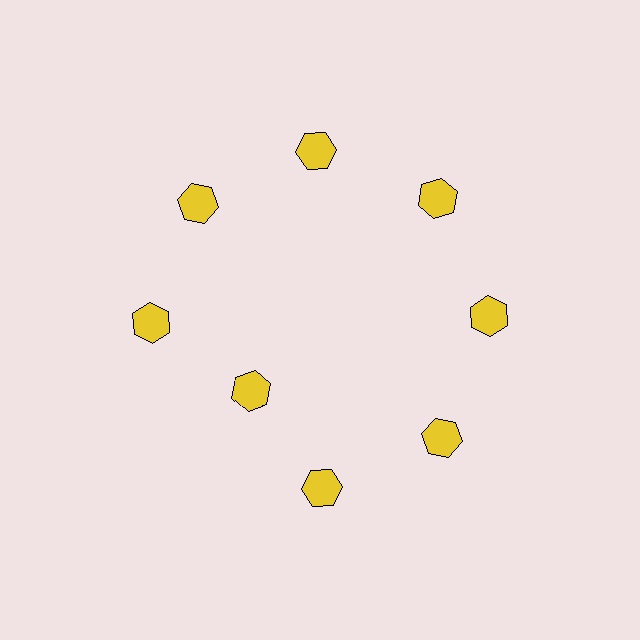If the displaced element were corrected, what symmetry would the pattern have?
It would have 8-fold rotational symmetry — the pattern would map onto itself every 45 degrees.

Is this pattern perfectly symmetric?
No. The 8 yellow hexagons are arranged in a ring, but one element near the 8 o'clock position is pulled inward toward the center, breaking the 8-fold rotational symmetry.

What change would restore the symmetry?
The symmetry would be restored by moving it outward, back onto the ring so that all 8 hexagons sit at equal angles and equal distance from the center.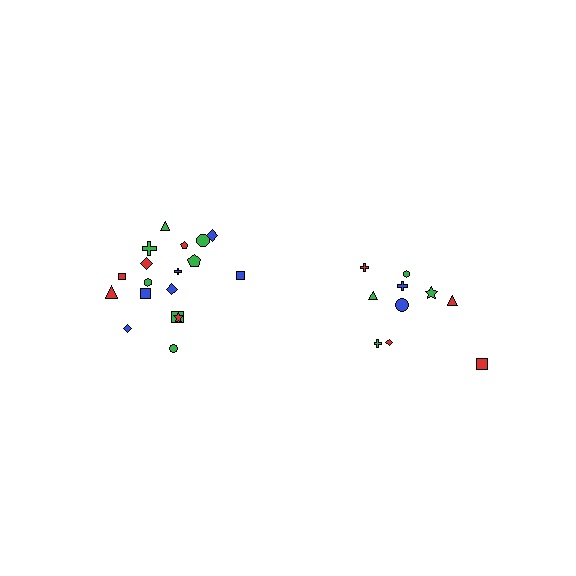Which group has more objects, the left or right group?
The left group.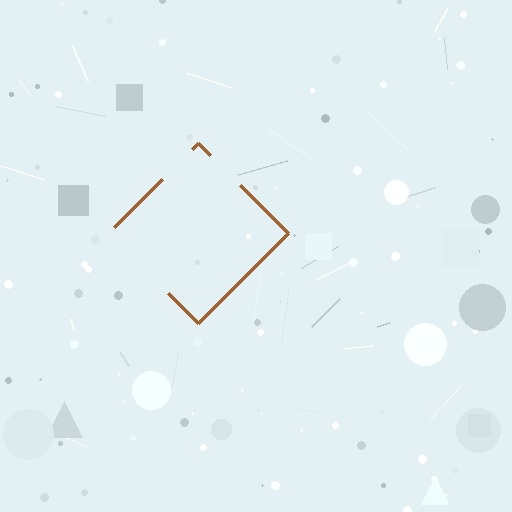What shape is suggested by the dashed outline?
The dashed outline suggests a diamond.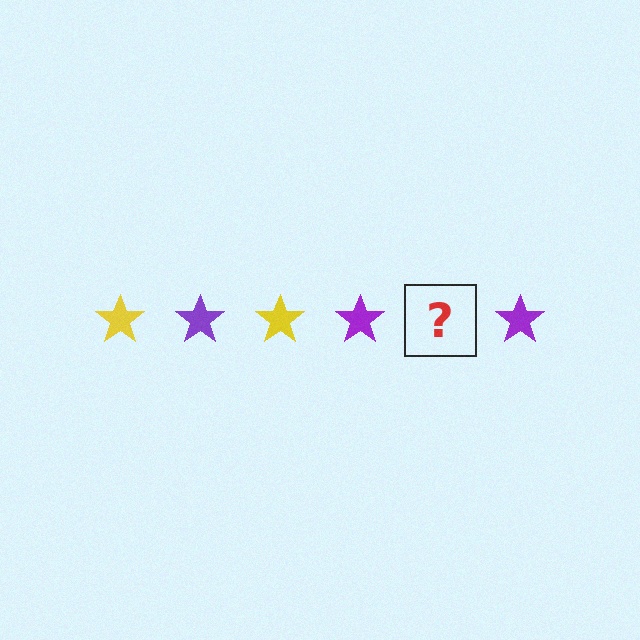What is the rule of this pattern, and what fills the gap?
The rule is that the pattern cycles through yellow, purple stars. The gap should be filled with a yellow star.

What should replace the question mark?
The question mark should be replaced with a yellow star.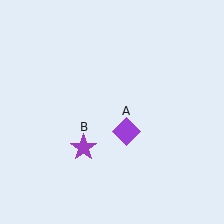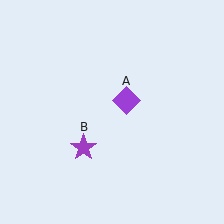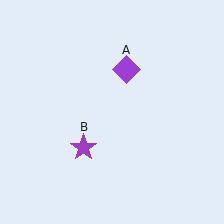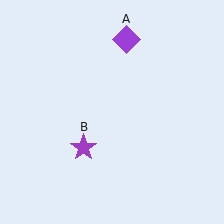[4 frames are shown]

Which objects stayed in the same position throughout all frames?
Purple star (object B) remained stationary.